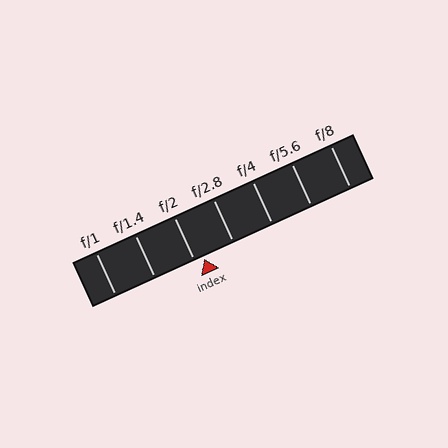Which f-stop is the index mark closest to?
The index mark is closest to f/2.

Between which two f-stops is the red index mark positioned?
The index mark is between f/2 and f/2.8.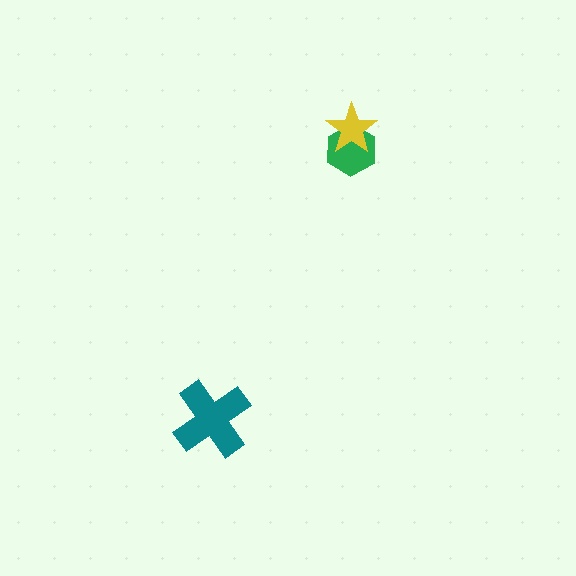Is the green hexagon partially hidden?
Yes, it is partially covered by another shape.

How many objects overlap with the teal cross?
0 objects overlap with the teal cross.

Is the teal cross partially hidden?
No, no other shape covers it.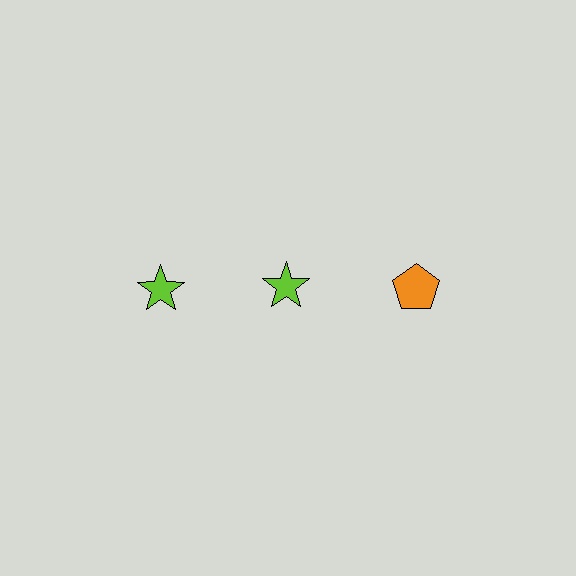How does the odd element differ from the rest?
It differs in both color (orange instead of lime) and shape (pentagon instead of star).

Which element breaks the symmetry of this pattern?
The orange pentagon in the top row, center column breaks the symmetry. All other shapes are lime stars.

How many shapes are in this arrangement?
There are 3 shapes arranged in a grid pattern.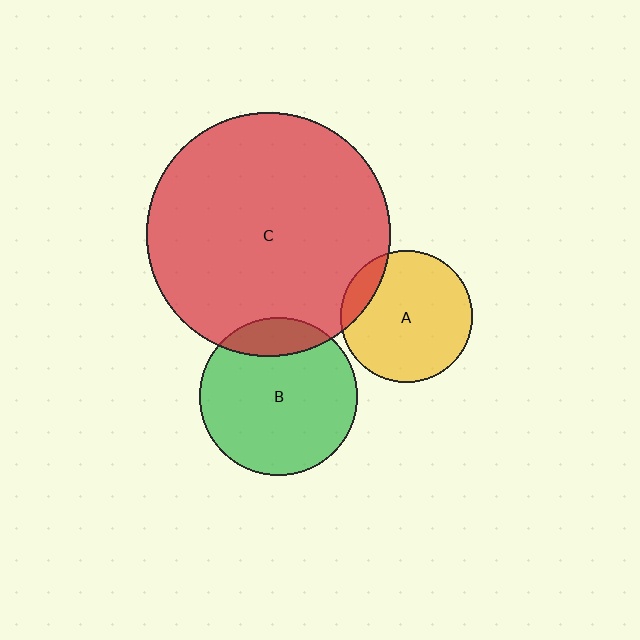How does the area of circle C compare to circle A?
Approximately 3.4 times.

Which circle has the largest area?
Circle C (red).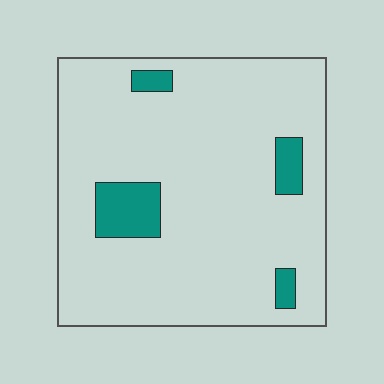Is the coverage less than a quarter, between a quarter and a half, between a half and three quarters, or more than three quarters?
Less than a quarter.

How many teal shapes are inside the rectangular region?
4.